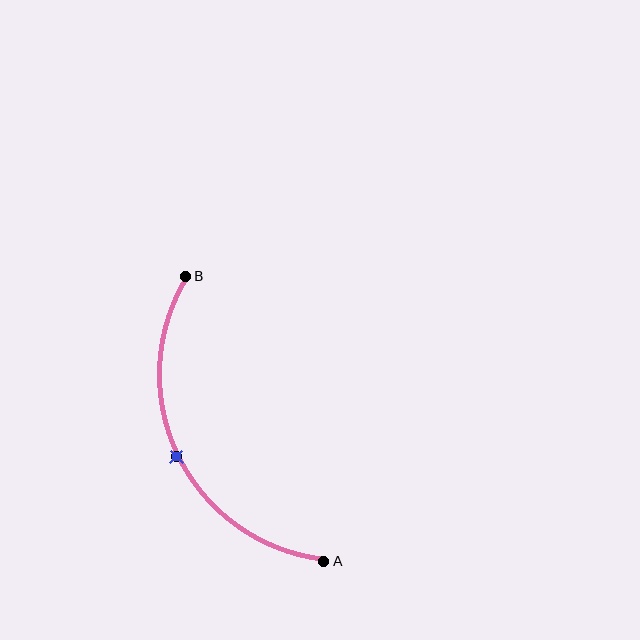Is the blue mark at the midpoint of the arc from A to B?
Yes. The blue mark lies on the arc at equal arc-length from both A and B — it is the arc midpoint.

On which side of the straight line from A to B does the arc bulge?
The arc bulges to the left of the straight line connecting A and B.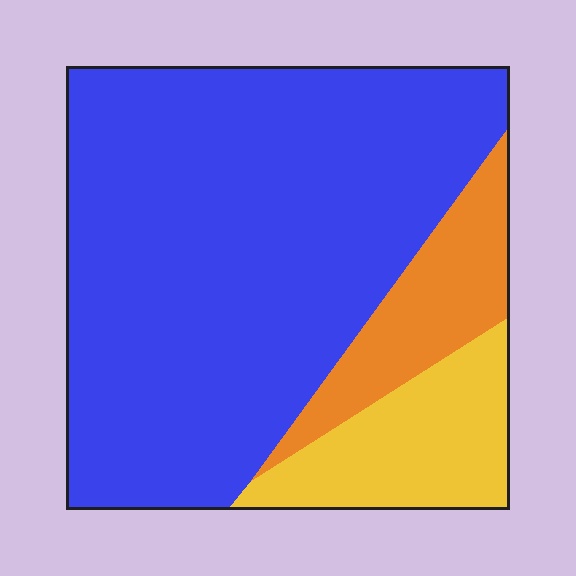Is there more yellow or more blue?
Blue.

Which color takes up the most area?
Blue, at roughly 75%.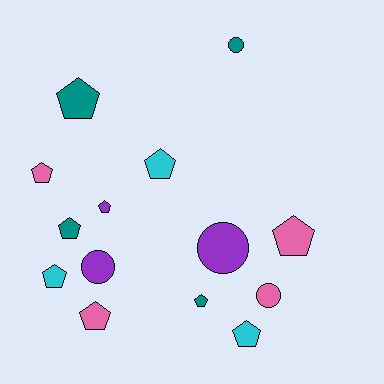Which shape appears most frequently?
Pentagon, with 10 objects.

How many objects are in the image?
There are 14 objects.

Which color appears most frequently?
Pink, with 4 objects.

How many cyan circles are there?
There are no cyan circles.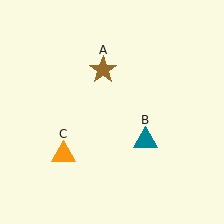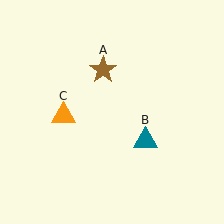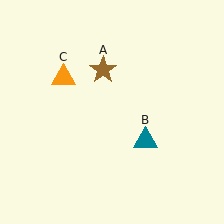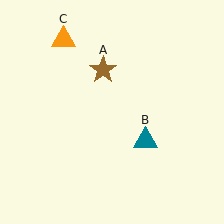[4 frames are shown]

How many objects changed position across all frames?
1 object changed position: orange triangle (object C).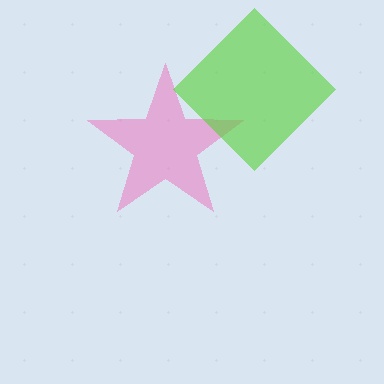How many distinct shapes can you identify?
There are 2 distinct shapes: a pink star, a lime diamond.